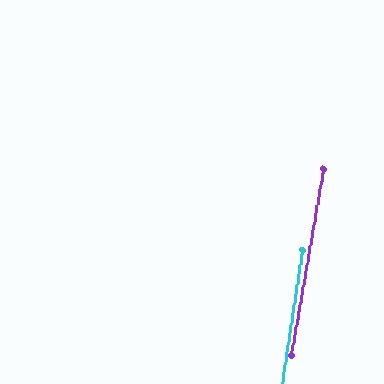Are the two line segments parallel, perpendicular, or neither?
Parallel — their directions differ by only 1.2°.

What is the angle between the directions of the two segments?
Approximately 1 degree.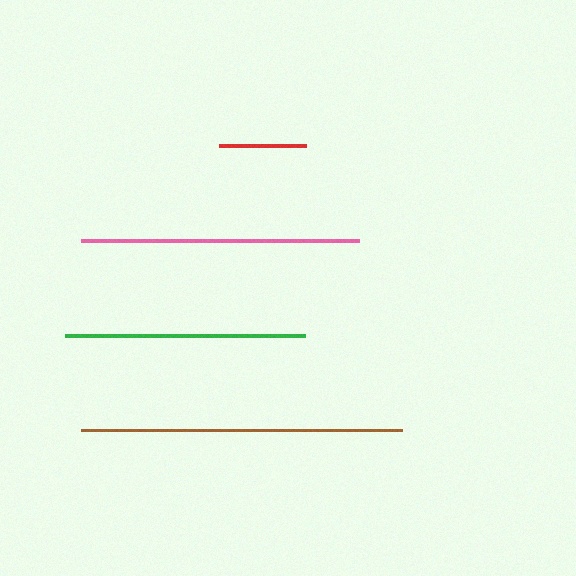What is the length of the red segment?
The red segment is approximately 87 pixels long.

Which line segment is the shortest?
The red line is the shortest at approximately 87 pixels.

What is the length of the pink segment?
The pink segment is approximately 279 pixels long.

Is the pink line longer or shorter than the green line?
The pink line is longer than the green line.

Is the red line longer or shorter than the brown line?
The brown line is longer than the red line.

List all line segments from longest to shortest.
From longest to shortest: brown, pink, green, red.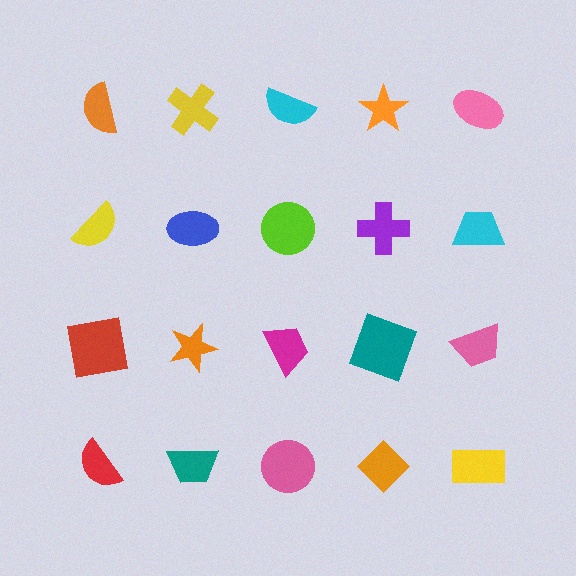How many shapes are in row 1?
5 shapes.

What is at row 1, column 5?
A pink ellipse.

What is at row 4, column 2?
A teal trapezoid.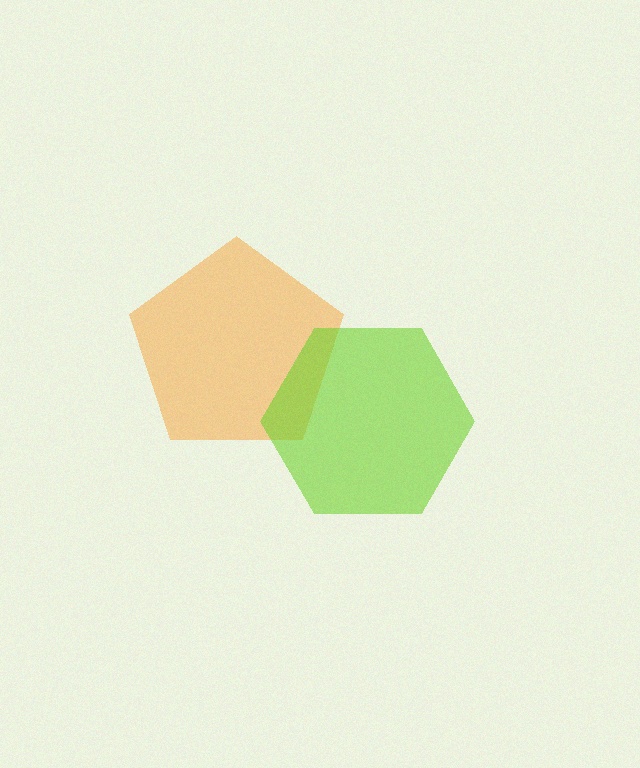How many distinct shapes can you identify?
There are 2 distinct shapes: an orange pentagon, a lime hexagon.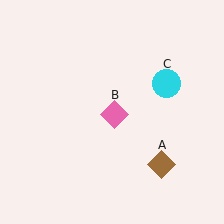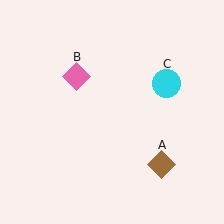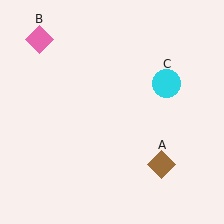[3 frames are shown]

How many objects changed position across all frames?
1 object changed position: pink diamond (object B).